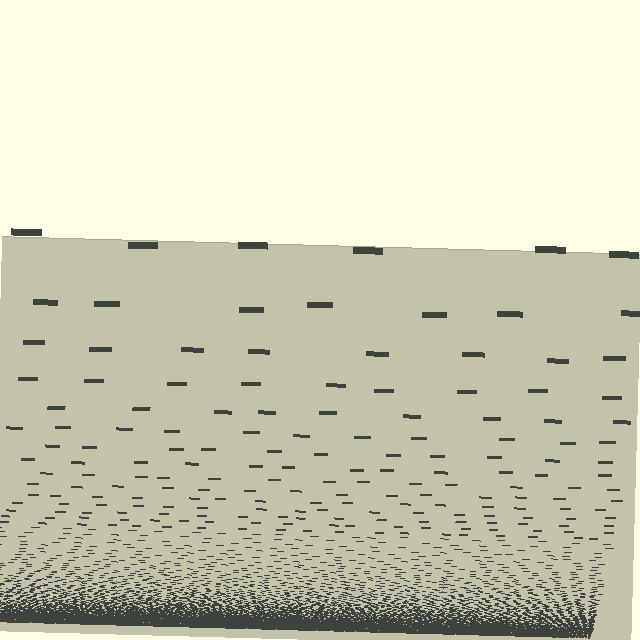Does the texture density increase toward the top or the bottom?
Density increases toward the bottom.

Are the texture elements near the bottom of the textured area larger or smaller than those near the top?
Smaller. The gradient is inverted — elements near the bottom are smaller and denser.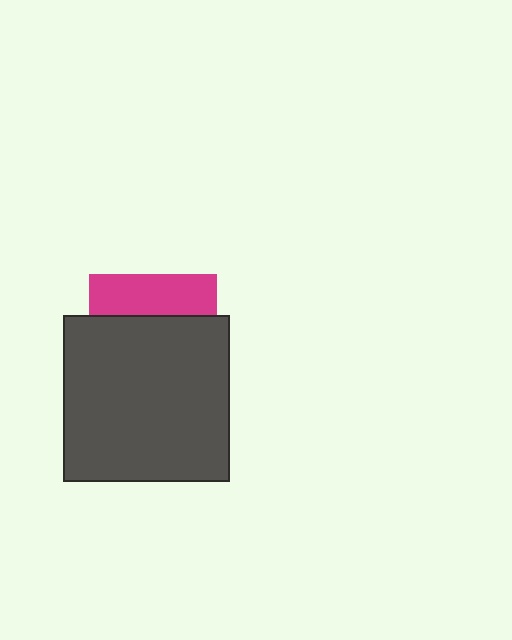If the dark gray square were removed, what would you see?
You would see the complete magenta square.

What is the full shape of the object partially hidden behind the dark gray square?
The partially hidden object is a magenta square.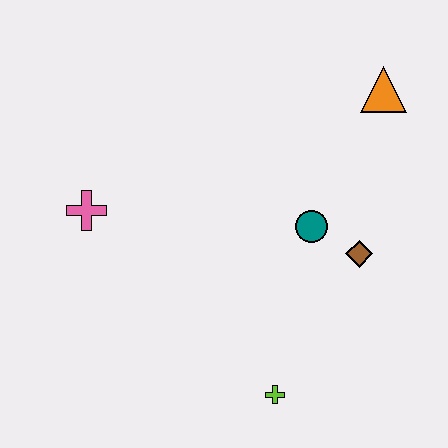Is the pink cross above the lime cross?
Yes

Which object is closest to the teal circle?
The brown diamond is closest to the teal circle.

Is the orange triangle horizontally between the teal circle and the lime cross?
No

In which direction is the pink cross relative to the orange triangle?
The pink cross is to the left of the orange triangle.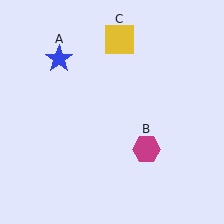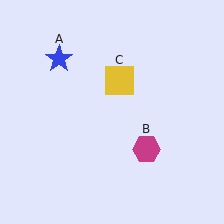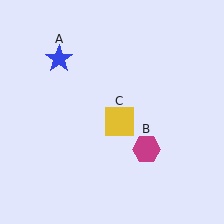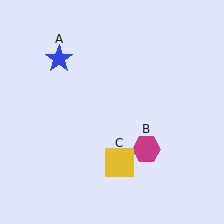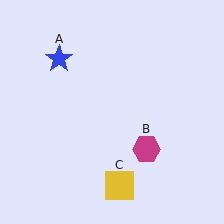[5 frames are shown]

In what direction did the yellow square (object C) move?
The yellow square (object C) moved down.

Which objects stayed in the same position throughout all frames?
Blue star (object A) and magenta hexagon (object B) remained stationary.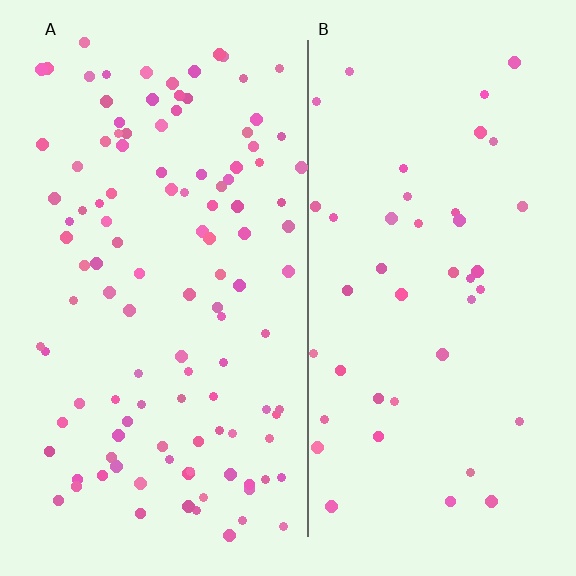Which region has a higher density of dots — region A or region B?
A (the left).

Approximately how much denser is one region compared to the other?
Approximately 2.6× — region A over region B.